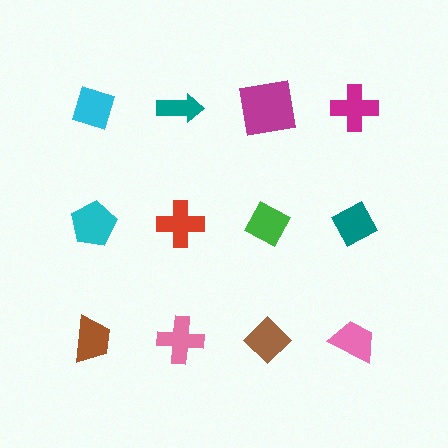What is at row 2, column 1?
A cyan pentagon.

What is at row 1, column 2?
A teal arrow.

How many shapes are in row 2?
4 shapes.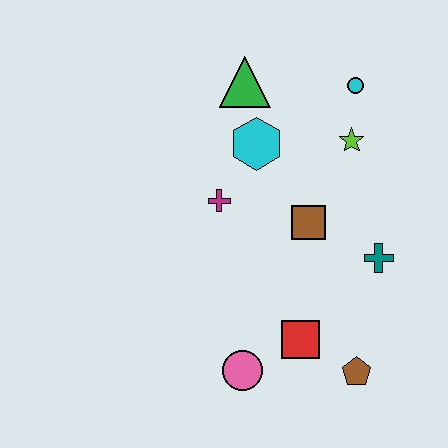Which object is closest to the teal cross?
The brown square is closest to the teal cross.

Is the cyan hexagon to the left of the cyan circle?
Yes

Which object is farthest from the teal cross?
The green triangle is farthest from the teal cross.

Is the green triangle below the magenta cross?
No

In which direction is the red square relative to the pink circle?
The red square is to the right of the pink circle.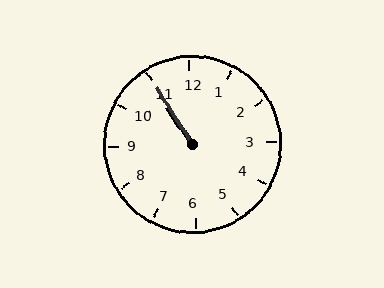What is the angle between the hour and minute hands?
Approximately 2 degrees.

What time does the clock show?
10:55.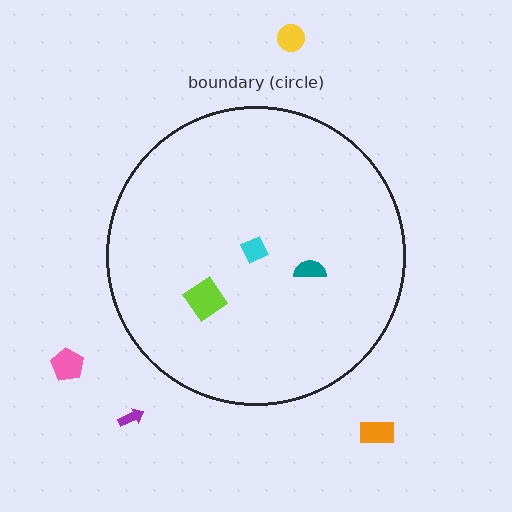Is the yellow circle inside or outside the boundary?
Outside.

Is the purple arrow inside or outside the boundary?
Outside.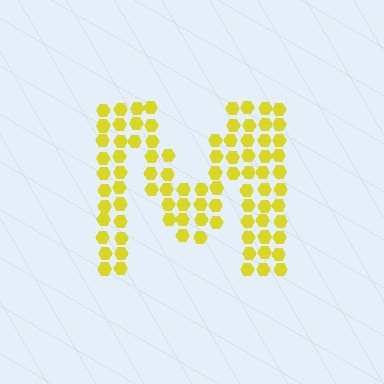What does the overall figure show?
The overall figure shows the letter M.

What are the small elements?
The small elements are hexagons.